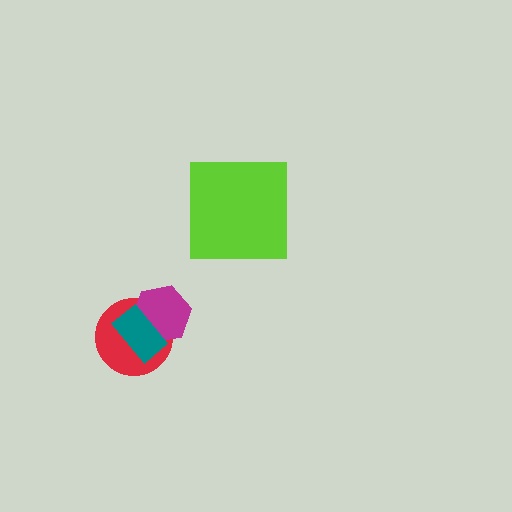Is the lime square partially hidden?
No, no other shape covers it.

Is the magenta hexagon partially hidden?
Yes, it is partially covered by another shape.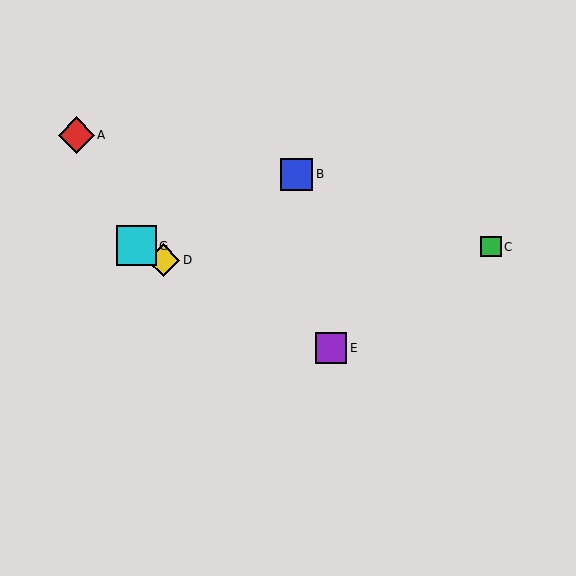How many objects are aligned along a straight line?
4 objects (D, E, F, G) are aligned along a straight line.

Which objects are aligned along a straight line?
Objects D, E, F, G are aligned along a straight line.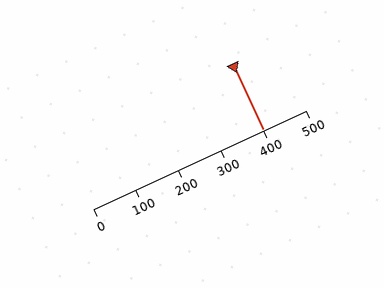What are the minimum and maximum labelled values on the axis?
The axis runs from 0 to 500.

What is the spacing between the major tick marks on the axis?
The major ticks are spaced 100 apart.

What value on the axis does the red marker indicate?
The marker indicates approximately 400.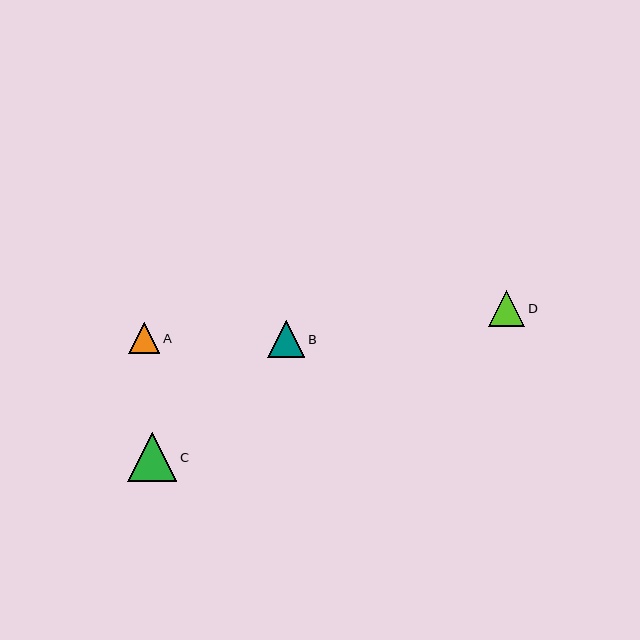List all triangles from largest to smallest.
From largest to smallest: C, B, D, A.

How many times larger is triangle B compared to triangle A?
Triangle B is approximately 1.2 times the size of triangle A.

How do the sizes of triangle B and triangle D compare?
Triangle B and triangle D are approximately the same size.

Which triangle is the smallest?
Triangle A is the smallest with a size of approximately 31 pixels.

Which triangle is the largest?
Triangle C is the largest with a size of approximately 49 pixels.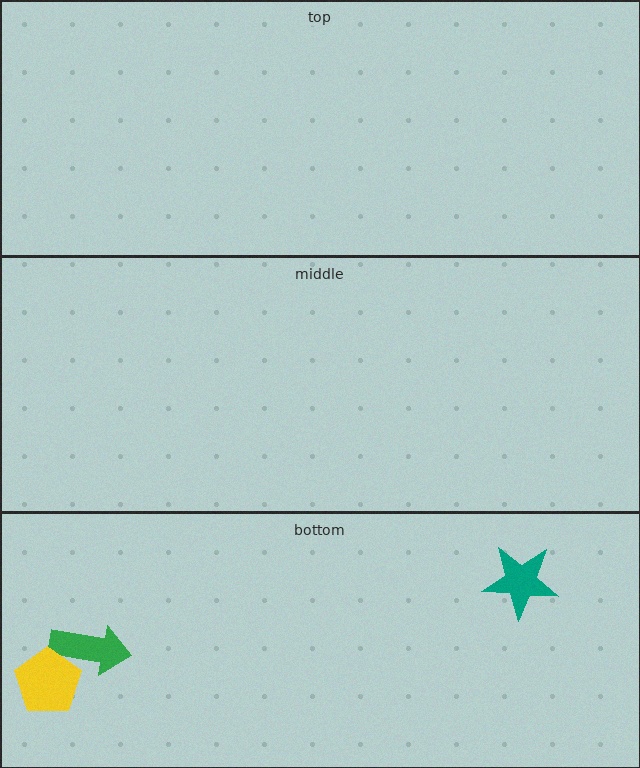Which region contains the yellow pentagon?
The bottom region.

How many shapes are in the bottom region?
3.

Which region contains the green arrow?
The bottom region.